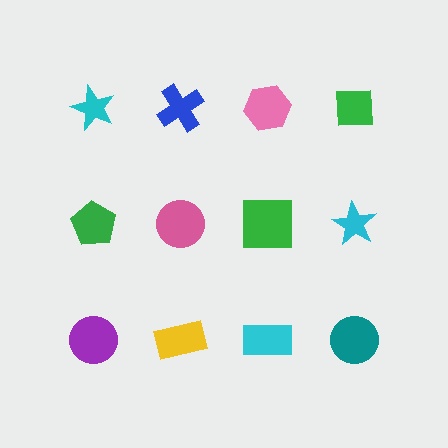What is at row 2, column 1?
A green pentagon.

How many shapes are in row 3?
4 shapes.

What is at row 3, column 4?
A teal circle.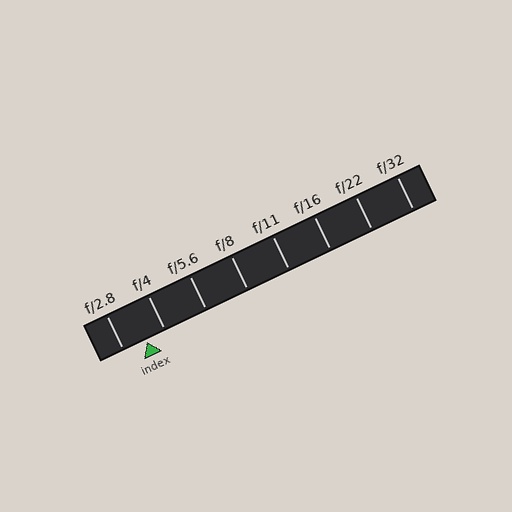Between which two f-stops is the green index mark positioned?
The index mark is between f/2.8 and f/4.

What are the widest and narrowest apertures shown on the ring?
The widest aperture shown is f/2.8 and the narrowest is f/32.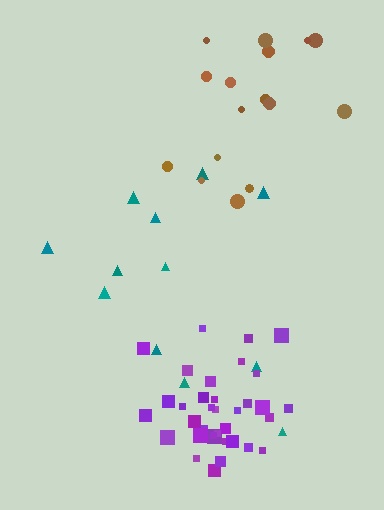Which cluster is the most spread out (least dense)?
Teal.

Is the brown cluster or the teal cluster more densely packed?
Brown.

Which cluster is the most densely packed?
Purple.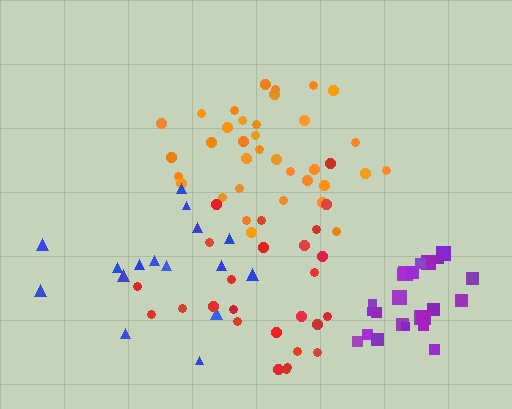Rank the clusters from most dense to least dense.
purple, orange, red, blue.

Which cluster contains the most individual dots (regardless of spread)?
Orange (35).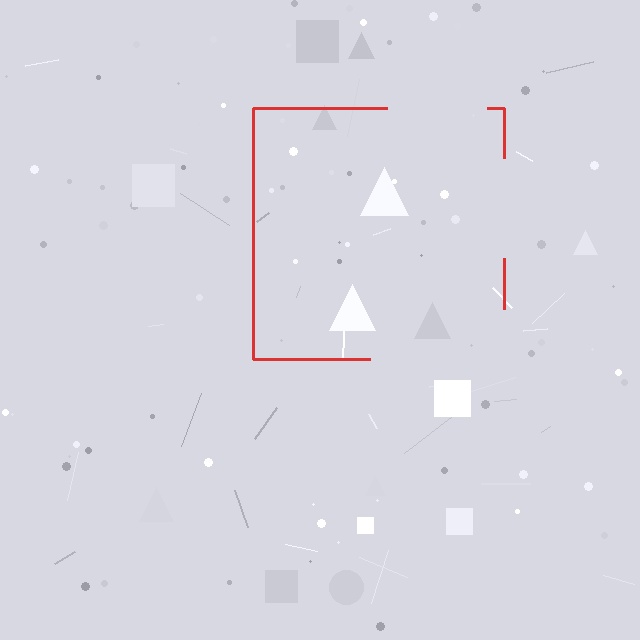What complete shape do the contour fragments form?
The contour fragments form a square.